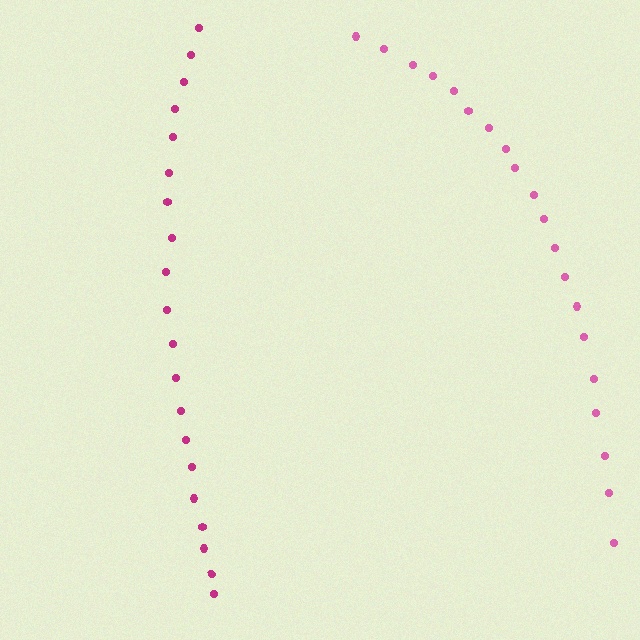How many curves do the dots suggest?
There are 2 distinct paths.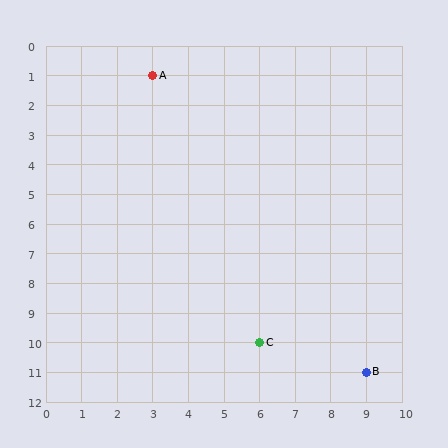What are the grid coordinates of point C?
Point C is at grid coordinates (6, 10).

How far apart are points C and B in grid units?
Points C and B are 3 columns and 1 row apart (about 3.2 grid units diagonally).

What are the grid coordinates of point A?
Point A is at grid coordinates (3, 1).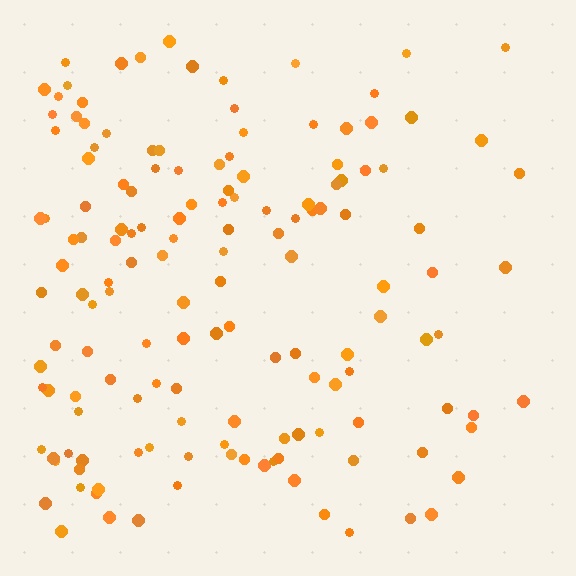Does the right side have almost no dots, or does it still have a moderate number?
Still a moderate number, just noticeably fewer than the left.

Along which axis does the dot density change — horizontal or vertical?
Horizontal.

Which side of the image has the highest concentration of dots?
The left.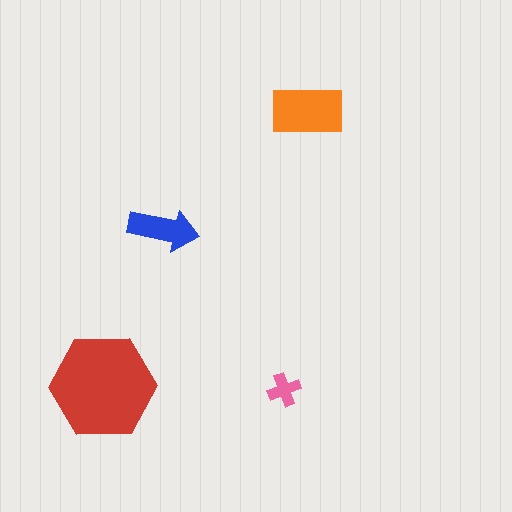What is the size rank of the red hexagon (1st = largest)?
1st.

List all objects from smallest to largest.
The pink cross, the blue arrow, the orange rectangle, the red hexagon.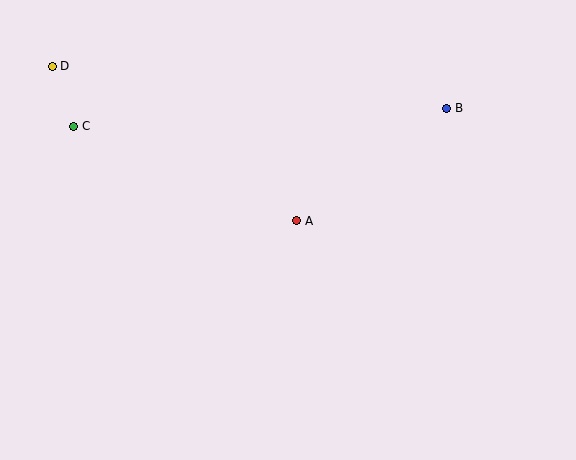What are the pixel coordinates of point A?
Point A is at (297, 221).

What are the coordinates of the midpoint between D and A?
The midpoint between D and A is at (174, 143).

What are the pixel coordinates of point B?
Point B is at (447, 108).